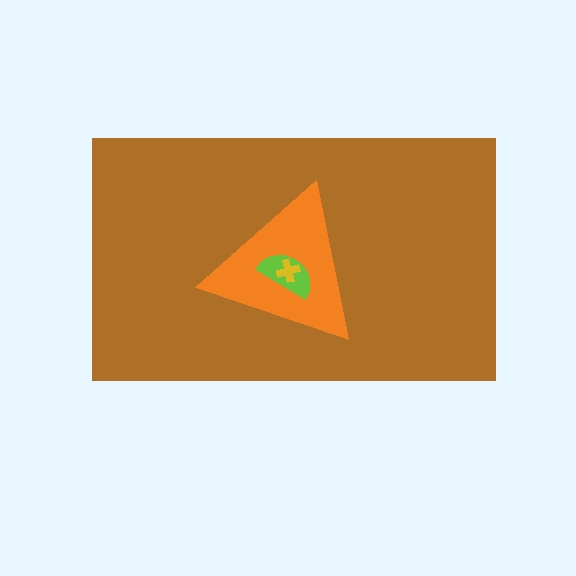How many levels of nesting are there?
4.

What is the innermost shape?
The yellow cross.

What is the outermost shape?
The brown rectangle.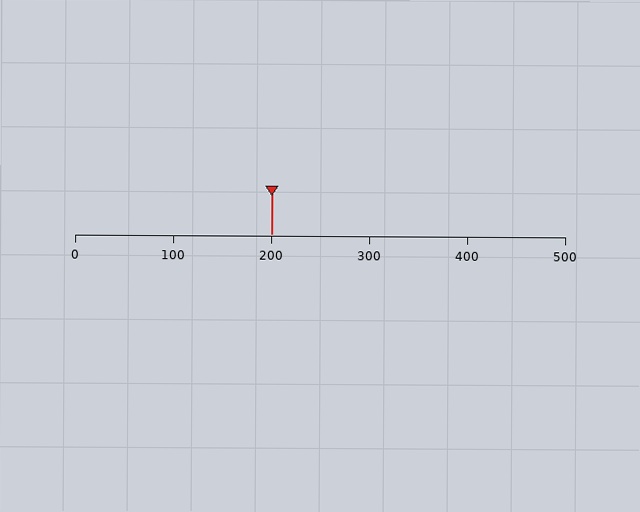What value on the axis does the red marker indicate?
The marker indicates approximately 200.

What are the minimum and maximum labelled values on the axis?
The axis runs from 0 to 500.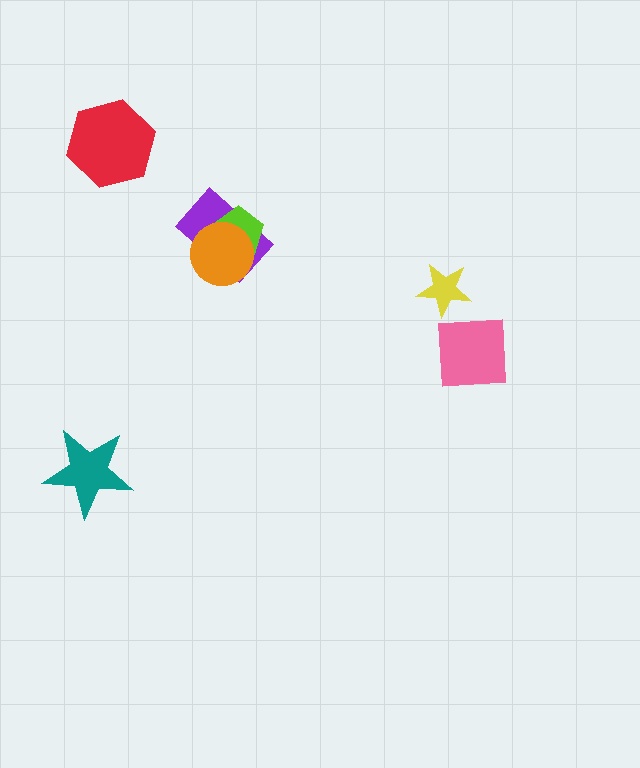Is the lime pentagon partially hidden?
Yes, it is partially covered by another shape.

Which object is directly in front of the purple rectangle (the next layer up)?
The lime pentagon is directly in front of the purple rectangle.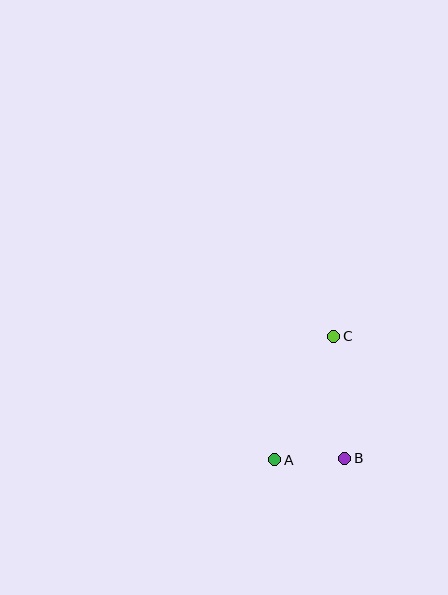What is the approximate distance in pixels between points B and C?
The distance between B and C is approximately 122 pixels.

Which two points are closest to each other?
Points A and B are closest to each other.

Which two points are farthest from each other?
Points A and C are farthest from each other.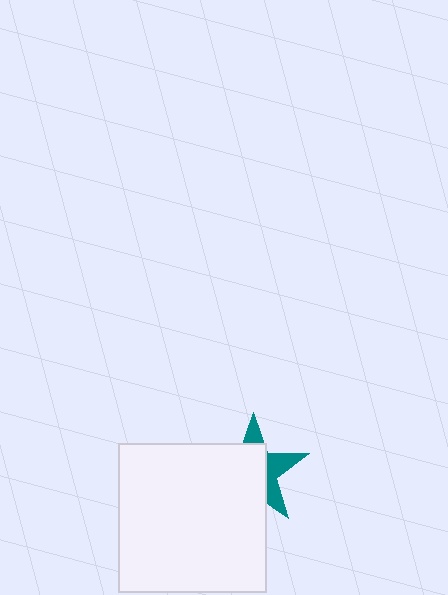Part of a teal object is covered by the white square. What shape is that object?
It is a star.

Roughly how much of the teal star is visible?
A small part of it is visible (roughly 36%).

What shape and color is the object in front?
The object in front is a white square.